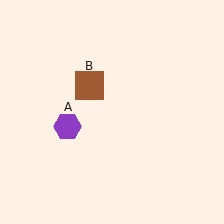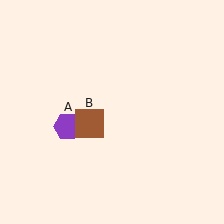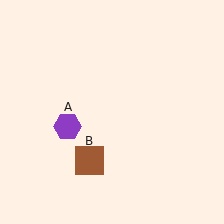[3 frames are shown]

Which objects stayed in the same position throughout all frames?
Purple hexagon (object A) remained stationary.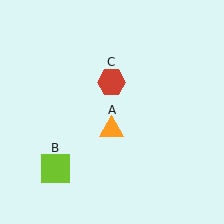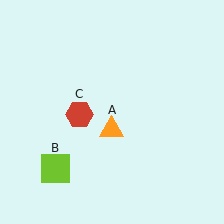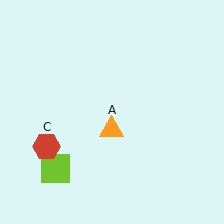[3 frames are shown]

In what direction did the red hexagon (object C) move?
The red hexagon (object C) moved down and to the left.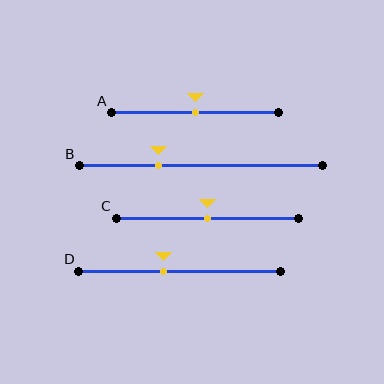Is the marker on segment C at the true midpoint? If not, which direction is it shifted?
Yes, the marker on segment C is at the true midpoint.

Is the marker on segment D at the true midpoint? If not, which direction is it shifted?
No, the marker on segment D is shifted to the left by about 8% of the segment length.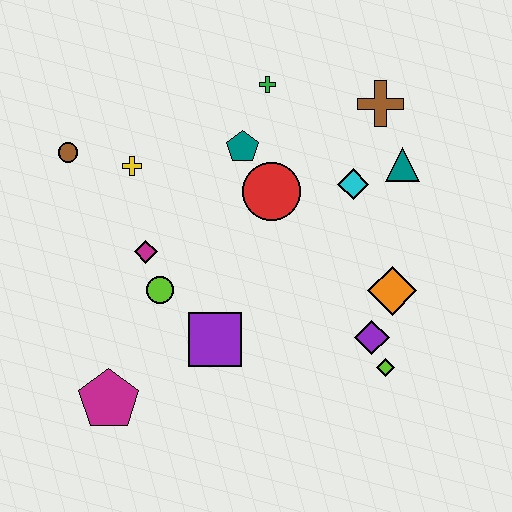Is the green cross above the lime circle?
Yes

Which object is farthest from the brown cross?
The magenta pentagon is farthest from the brown cross.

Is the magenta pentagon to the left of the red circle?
Yes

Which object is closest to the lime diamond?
The purple diamond is closest to the lime diamond.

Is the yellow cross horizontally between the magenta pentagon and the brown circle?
No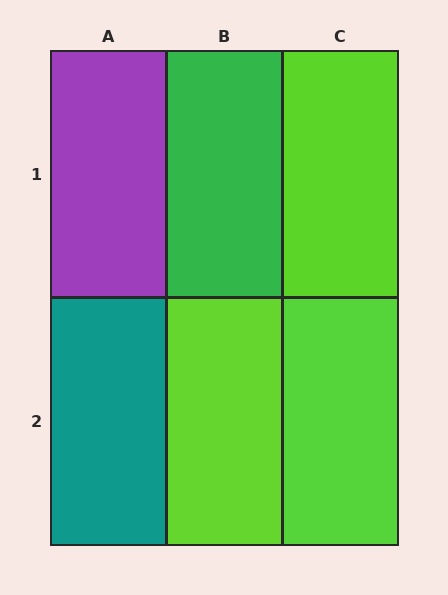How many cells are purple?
1 cell is purple.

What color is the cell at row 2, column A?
Teal.